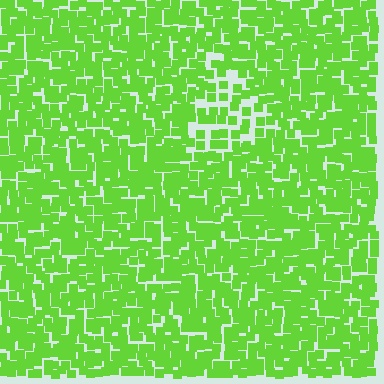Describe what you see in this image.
The image contains small lime elements arranged at two different densities. A triangle-shaped region is visible where the elements are less densely packed than the surrounding area.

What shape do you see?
I see a triangle.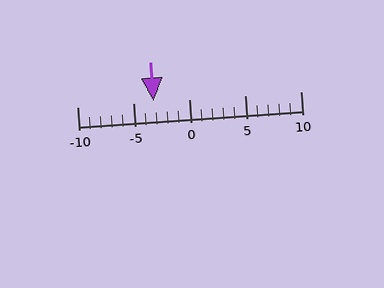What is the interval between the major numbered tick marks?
The major tick marks are spaced 5 units apart.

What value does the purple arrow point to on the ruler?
The purple arrow points to approximately -3.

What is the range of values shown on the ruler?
The ruler shows values from -10 to 10.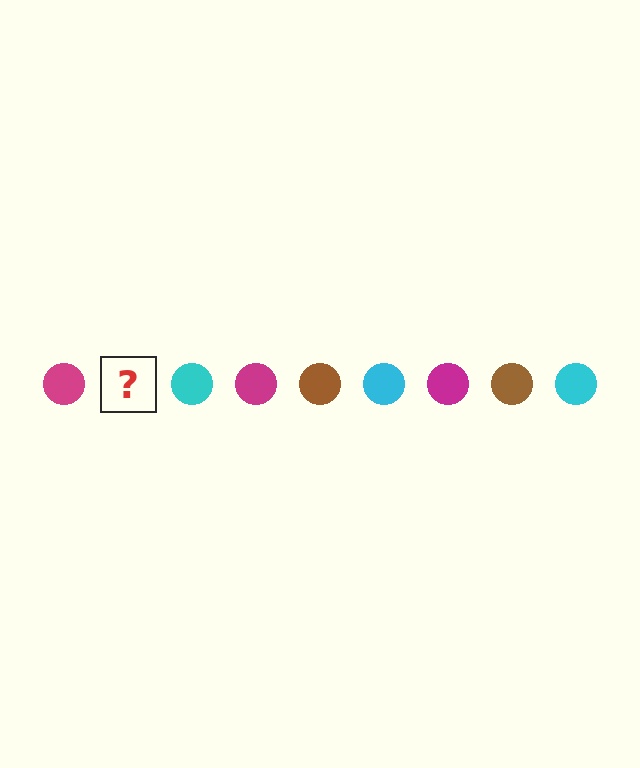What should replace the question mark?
The question mark should be replaced with a brown circle.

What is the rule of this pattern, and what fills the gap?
The rule is that the pattern cycles through magenta, brown, cyan circles. The gap should be filled with a brown circle.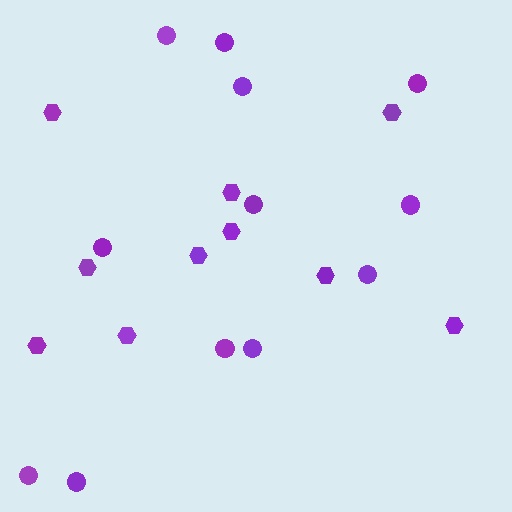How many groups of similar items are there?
There are 2 groups: one group of hexagons (10) and one group of circles (12).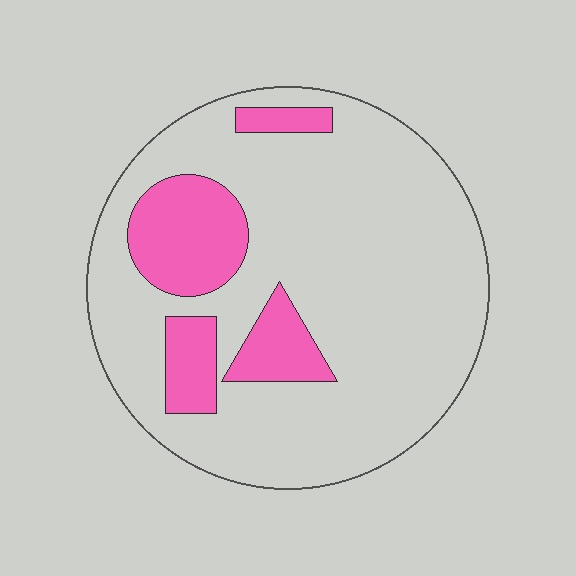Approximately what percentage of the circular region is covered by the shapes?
Approximately 20%.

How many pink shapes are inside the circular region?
4.